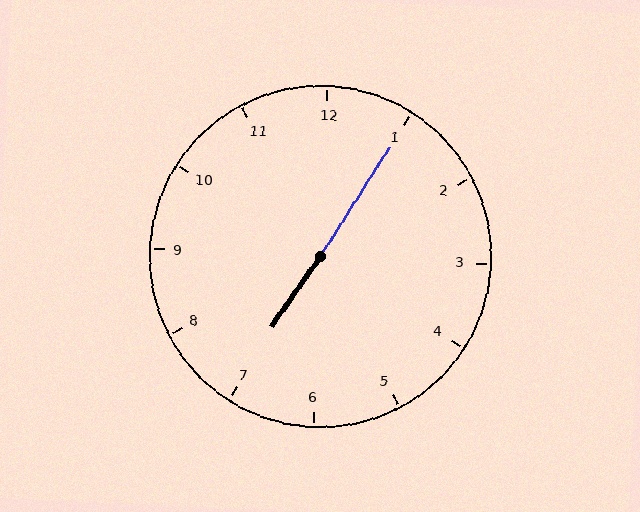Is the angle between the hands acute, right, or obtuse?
It is obtuse.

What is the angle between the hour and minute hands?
Approximately 178 degrees.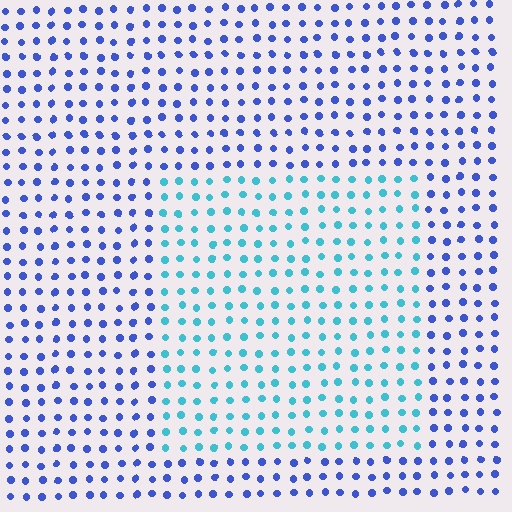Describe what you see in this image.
The image is filled with small blue elements in a uniform arrangement. A rectangle-shaped region is visible where the elements are tinted to a slightly different hue, forming a subtle color boundary.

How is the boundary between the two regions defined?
The boundary is defined purely by a slight shift in hue (about 44 degrees). Spacing, size, and orientation are identical on both sides.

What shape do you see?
I see a rectangle.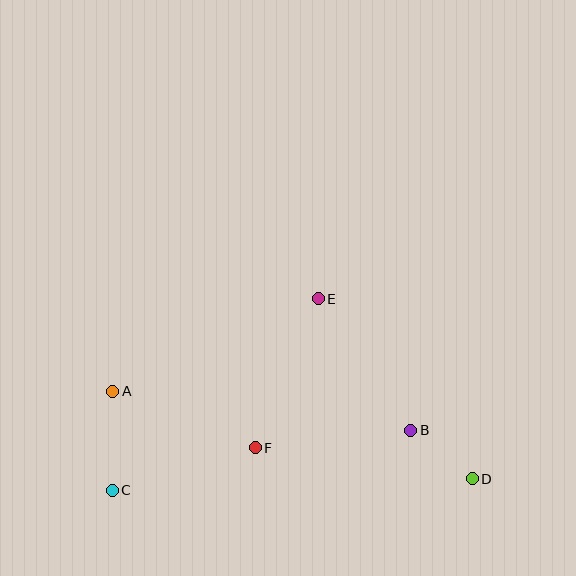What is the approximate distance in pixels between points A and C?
The distance between A and C is approximately 99 pixels.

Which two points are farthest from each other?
Points A and D are farthest from each other.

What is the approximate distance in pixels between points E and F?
The distance between E and F is approximately 162 pixels.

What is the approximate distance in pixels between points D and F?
The distance between D and F is approximately 219 pixels.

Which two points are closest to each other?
Points B and D are closest to each other.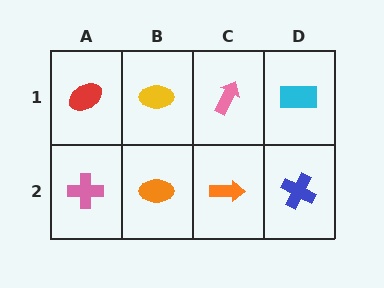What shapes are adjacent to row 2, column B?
A yellow ellipse (row 1, column B), a pink cross (row 2, column A), an orange arrow (row 2, column C).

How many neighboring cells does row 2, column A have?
2.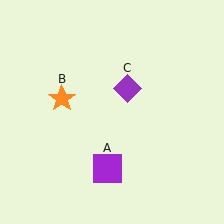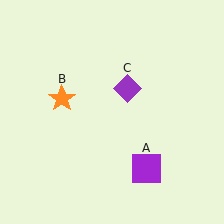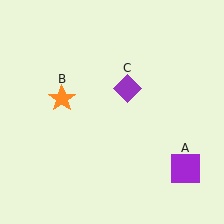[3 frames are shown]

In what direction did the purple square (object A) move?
The purple square (object A) moved right.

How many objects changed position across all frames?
1 object changed position: purple square (object A).